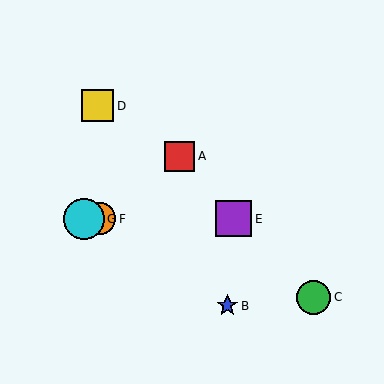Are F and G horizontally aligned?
Yes, both are at y≈219.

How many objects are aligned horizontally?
3 objects (E, F, G) are aligned horizontally.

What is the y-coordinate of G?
Object G is at y≈219.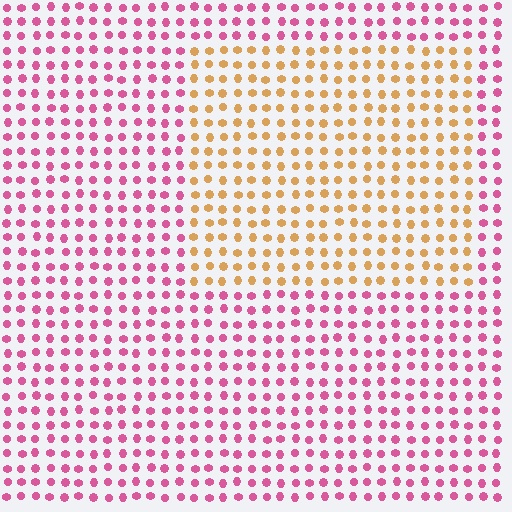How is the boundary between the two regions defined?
The boundary is defined purely by a slight shift in hue (about 65 degrees). Spacing, size, and orientation are identical on both sides.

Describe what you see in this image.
The image is filled with small pink elements in a uniform arrangement. A rectangle-shaped region is visible where the elements are tinted to a slightly different hue, forming a subtle color boundary.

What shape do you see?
I see a rectangle.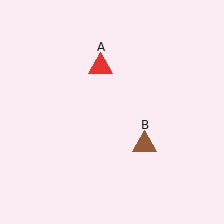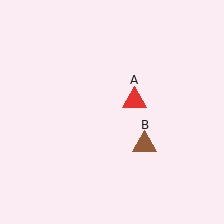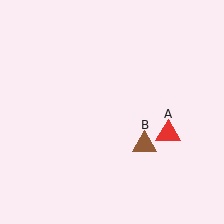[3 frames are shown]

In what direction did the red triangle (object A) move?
The red triangle (object A) moved down and to the right.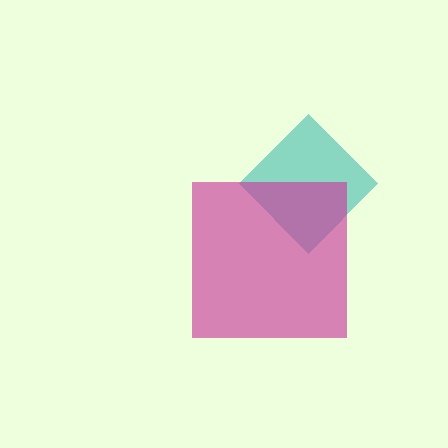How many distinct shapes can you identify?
There are 2 distinct shapes: a teal diamond, a magenta square.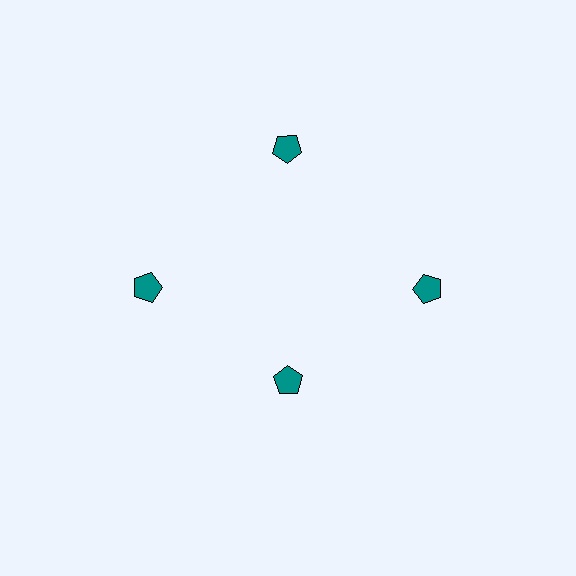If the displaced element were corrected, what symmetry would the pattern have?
It would have 4-fold rotational symmetry — the pattern would map onto itself every 90 degrees.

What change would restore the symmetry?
The symmetry would be restored by moving it outward, back onto the ring so that all 4 pentagons sit at equal angles and equal distance from the center.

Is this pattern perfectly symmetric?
No. The 4 teal pentagons are arranged in a ring, but one element near the 6 o'clock position is pulled inward toward the center, breaking the 4-fold rotational symmetry.